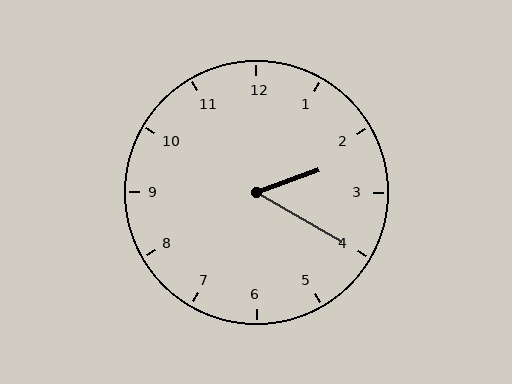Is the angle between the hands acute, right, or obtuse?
It is acute.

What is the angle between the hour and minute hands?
Approximately 50 degrees.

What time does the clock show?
2:20.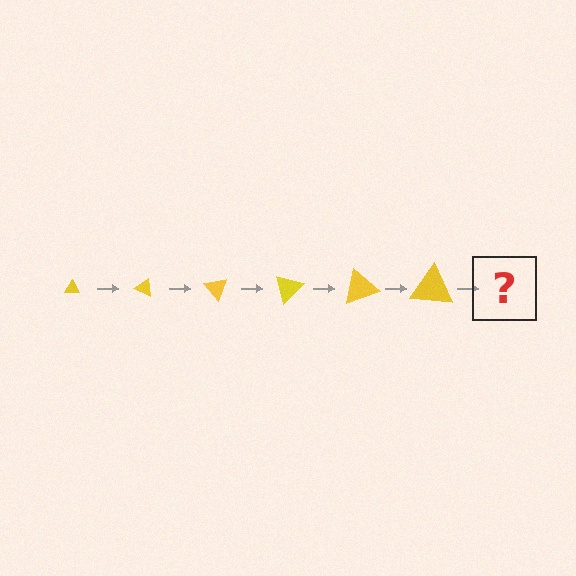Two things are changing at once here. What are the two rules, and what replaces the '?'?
The two rules are that the triangle grows larger each step and it rotates 25 degrees each step. The '?' should be a triangle, larger than the previous one and rotated 150 degrees from the start.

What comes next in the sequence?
The next element should be a triangle, larger than the previous one and rotated 150 degrees from the start.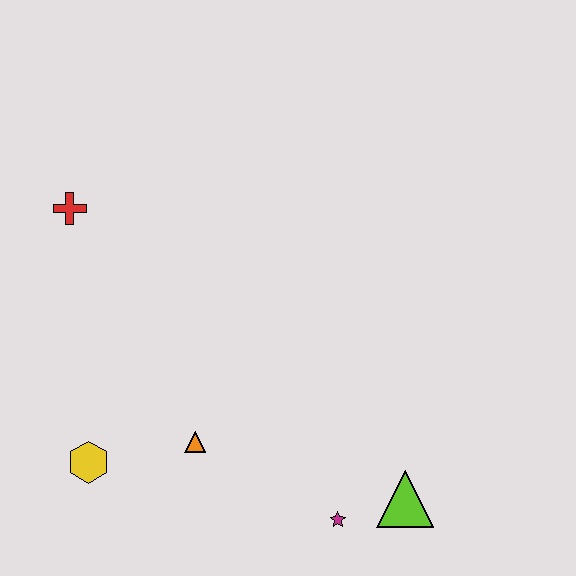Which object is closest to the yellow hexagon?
The orange triangle is closest to the yellow hexagon.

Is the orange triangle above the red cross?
No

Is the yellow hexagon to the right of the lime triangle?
No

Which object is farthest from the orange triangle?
The red cross is farthest from the orange triangle.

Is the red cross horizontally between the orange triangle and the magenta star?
No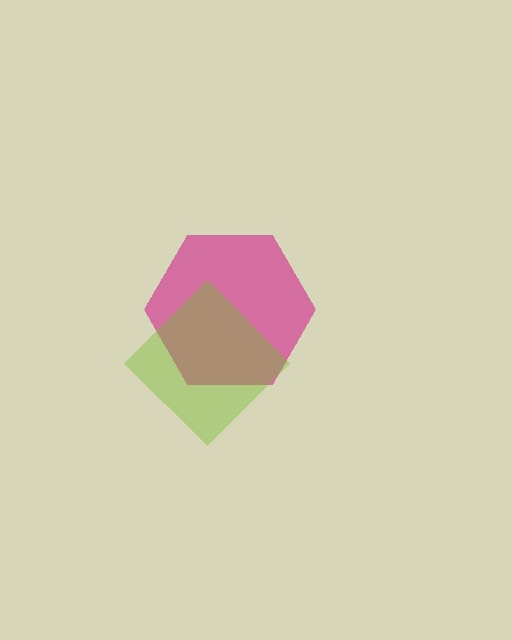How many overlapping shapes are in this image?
There are 2 overlapping shapes in the image.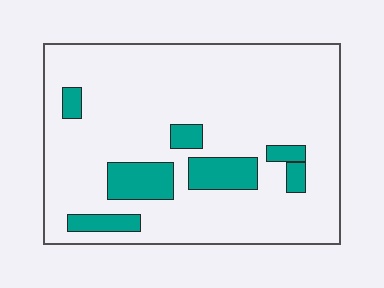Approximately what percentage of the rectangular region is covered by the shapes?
Approximately 15%.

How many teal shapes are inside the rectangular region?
7.